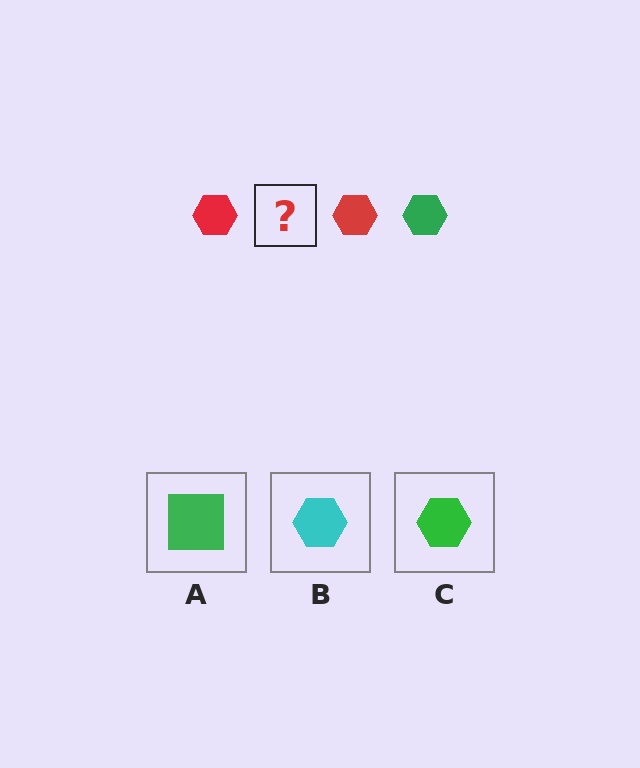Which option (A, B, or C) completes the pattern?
C.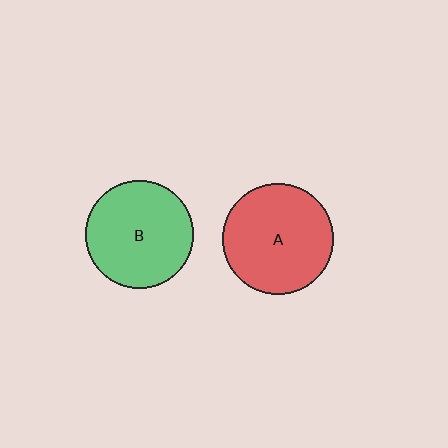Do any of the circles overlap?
No, none of the circles overlap.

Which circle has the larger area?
Circle A (red).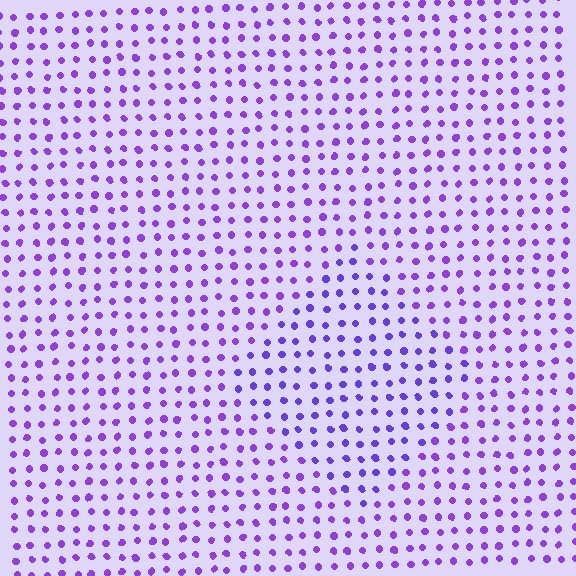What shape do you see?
I see a diamond.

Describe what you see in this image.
The image is filled with small purple elements in a uniform arrangement. A diamond-shaped region is visible where the elements are tinted to a slightly different hue, forming a subtle color boundary.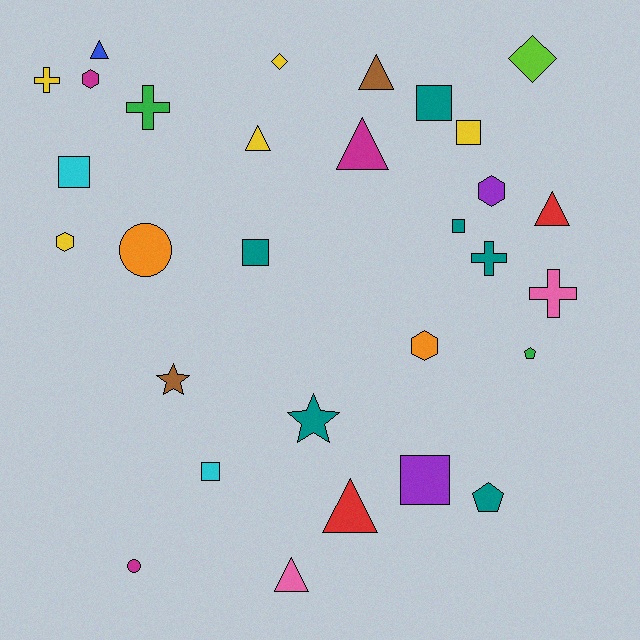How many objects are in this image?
There are 30 objects.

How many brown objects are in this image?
There are 2 brown objects.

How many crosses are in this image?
There are 4 crosses.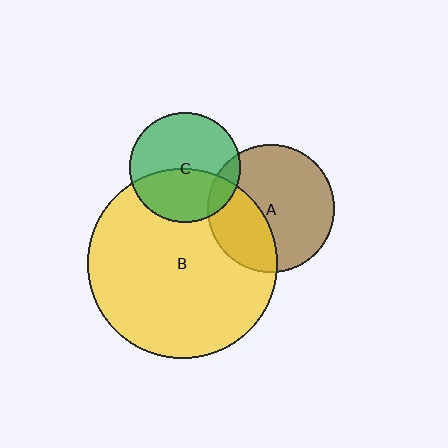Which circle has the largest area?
Circle B (yellow).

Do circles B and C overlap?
Yes.